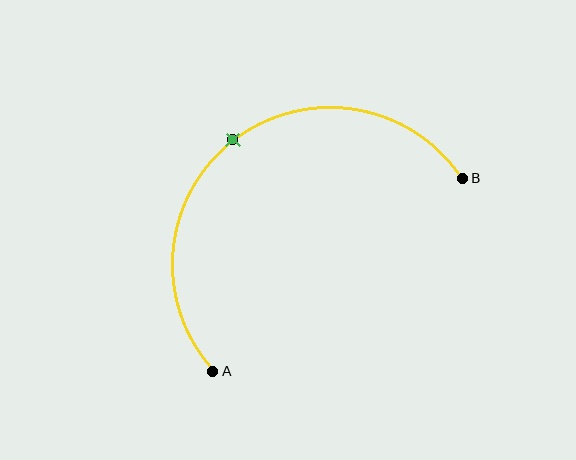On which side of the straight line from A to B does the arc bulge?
The arc bulges above and to the left of the straight line connecting A and B.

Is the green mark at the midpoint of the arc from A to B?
Yes. The green mark lies on the arc at equal arc-length from both A and B — it is the arc midpoint.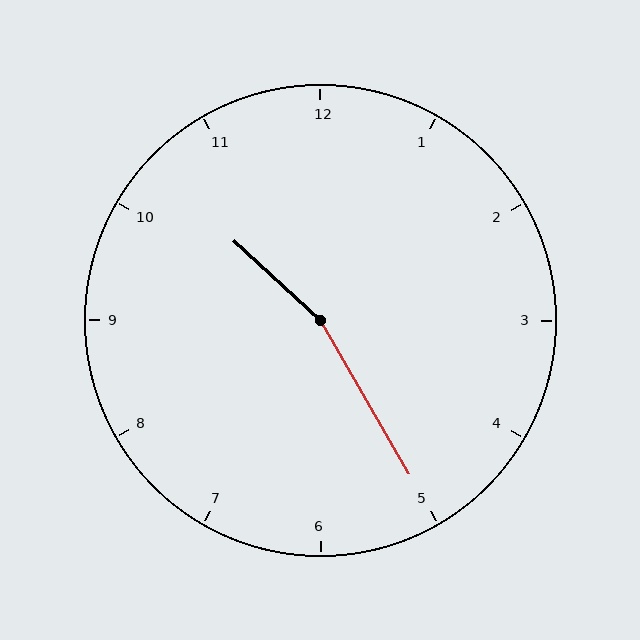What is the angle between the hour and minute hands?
Approximately 162 degrees.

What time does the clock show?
10:25.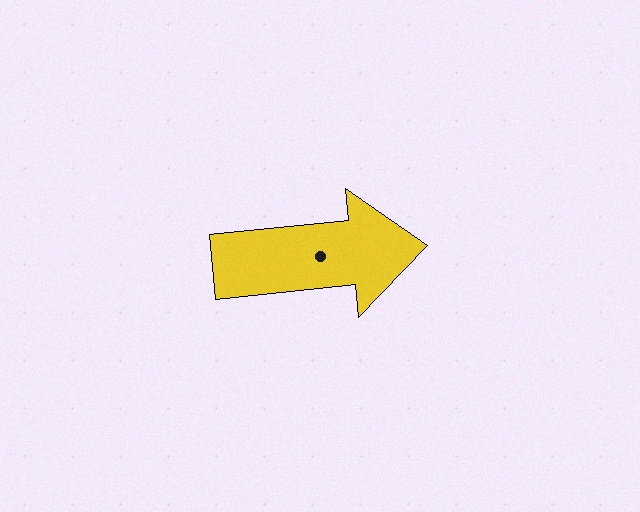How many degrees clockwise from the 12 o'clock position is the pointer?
Approximately 84 degrees.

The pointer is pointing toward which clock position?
Roughly 3 o'clock.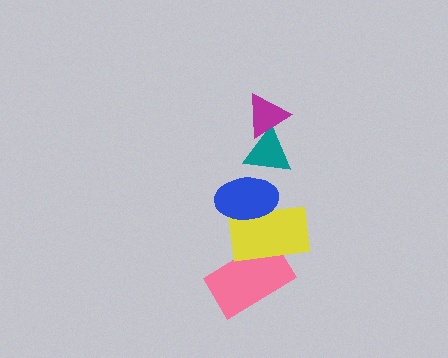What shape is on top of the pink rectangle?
The yellow rectangle is on top of the pink rectangle.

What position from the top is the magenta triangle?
The magenta triangle is 1st from the top.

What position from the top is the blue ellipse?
The blue ellipse is 3rd from the top.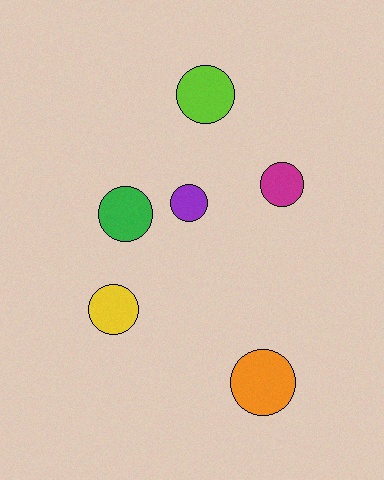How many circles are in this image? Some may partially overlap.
There are 6 circles.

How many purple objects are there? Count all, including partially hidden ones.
There is 1 purple object.